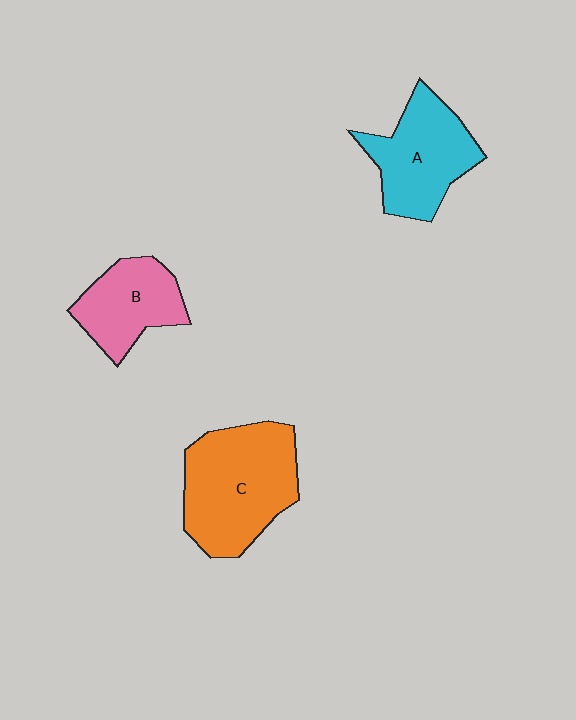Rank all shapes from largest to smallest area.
From largest to smallest: C (orange), A (cyan), B (pink).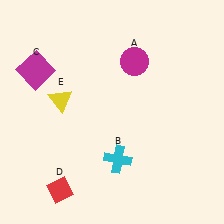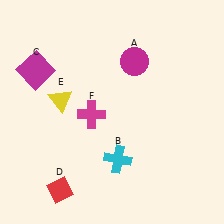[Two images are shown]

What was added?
A magenta cross (F) was added in Image 2.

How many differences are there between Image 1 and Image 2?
There is 1 difference between the two images.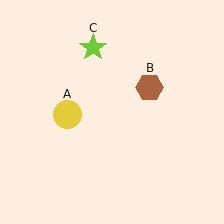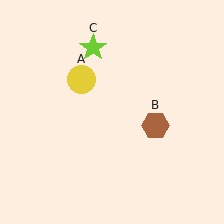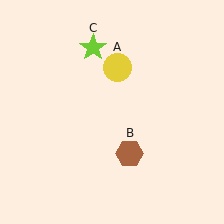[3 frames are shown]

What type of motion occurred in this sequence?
The yellow circle (object A), brown hexagon (object B) rotated clockwise around the center of the scene.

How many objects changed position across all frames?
2 objects changed position: yellow circle (object A), brown hexagon (object B).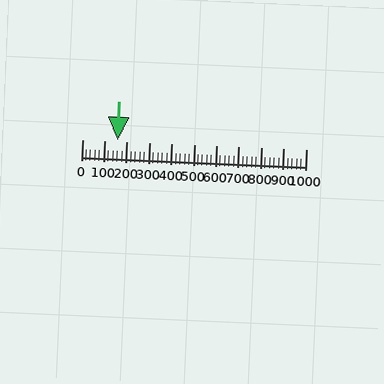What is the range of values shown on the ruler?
The ruler shows values from 0 to 1000.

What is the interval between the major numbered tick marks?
The major tick marks are spaced 100 units apart.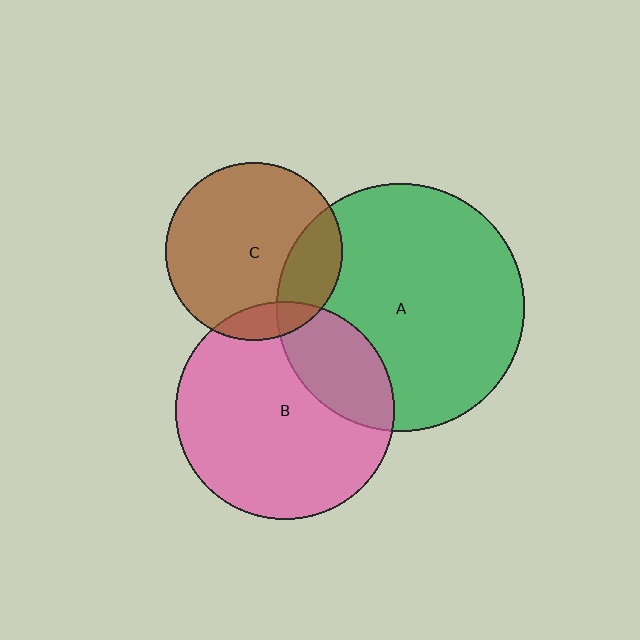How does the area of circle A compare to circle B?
Approximately 1.3 times.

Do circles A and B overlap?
Yes.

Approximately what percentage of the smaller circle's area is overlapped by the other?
Approximately 25%.